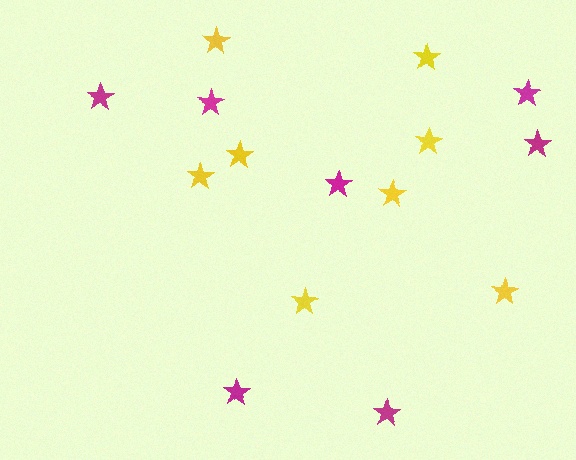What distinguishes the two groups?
There are 2 groups: one group of yellow stars (8) and one group of magenta stars (7).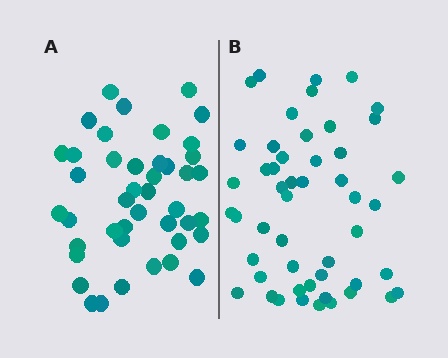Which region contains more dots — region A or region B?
Region B (the right region) has more dots.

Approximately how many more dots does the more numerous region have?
Region B has roughly 8 or so more dots than region A.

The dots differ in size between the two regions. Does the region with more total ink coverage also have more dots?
No. Region A has more total ink coverage because its dots are larger, but region B actually contains more individual dots. Total area can be misleading — the number of items is what matters here.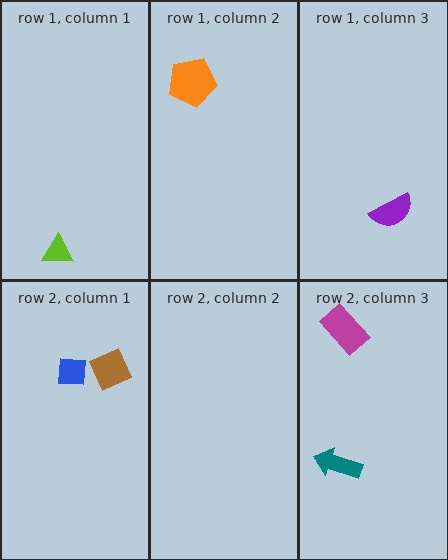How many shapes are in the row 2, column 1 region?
2.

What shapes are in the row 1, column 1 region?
The lime triangle.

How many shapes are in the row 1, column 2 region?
1.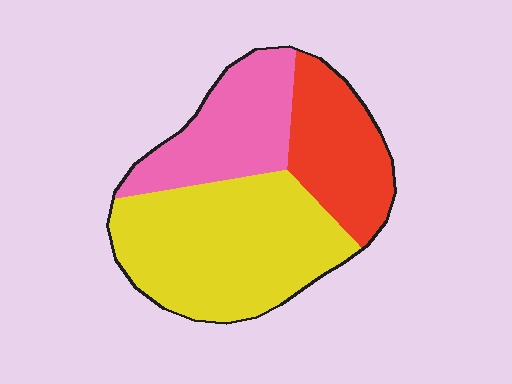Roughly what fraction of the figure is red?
Red takes up about one quarter (1/4) of the figure.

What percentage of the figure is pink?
Pink takes up about one quarter (1/4) of the figure.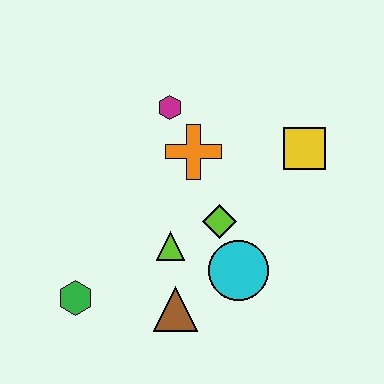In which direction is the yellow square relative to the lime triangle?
The yellow square is to the right of the lime triangle.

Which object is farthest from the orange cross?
The green hexagon is farthest from the orange cross.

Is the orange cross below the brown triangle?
No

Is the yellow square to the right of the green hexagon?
Yes